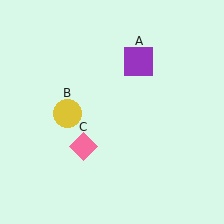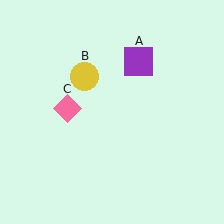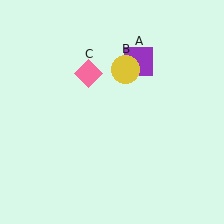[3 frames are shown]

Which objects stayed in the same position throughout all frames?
Purple square (object A) remained stationary.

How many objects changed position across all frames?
2 objects changed position: yellow circle (object B), pink diamond (object C).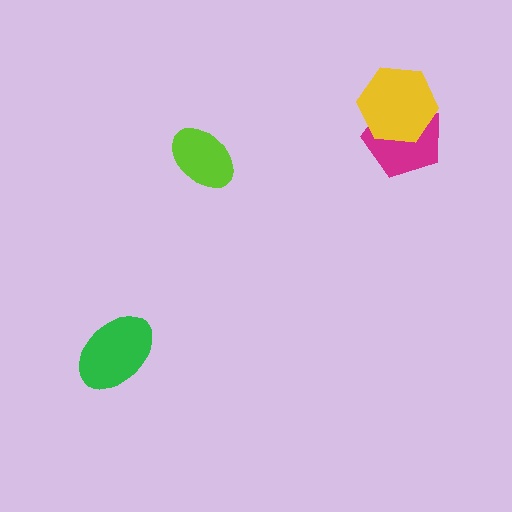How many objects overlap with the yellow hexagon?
1 object overlaps with the yellow hexagon.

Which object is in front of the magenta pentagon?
The yellow hexagon is in front of the magenta pentagon.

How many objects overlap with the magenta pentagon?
1 object overlaps with the magenta pentagon.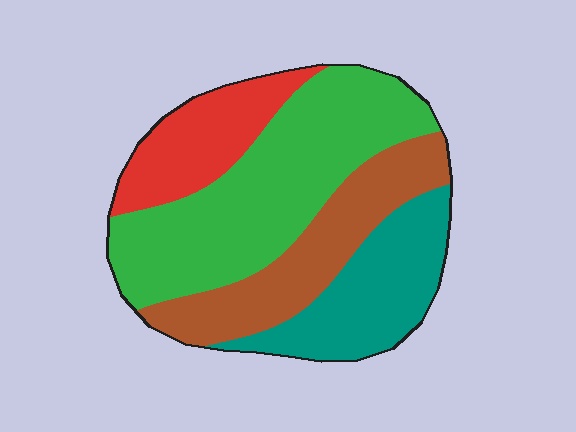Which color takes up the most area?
Green, at roughly 40%.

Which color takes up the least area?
Red, at roughly 15%.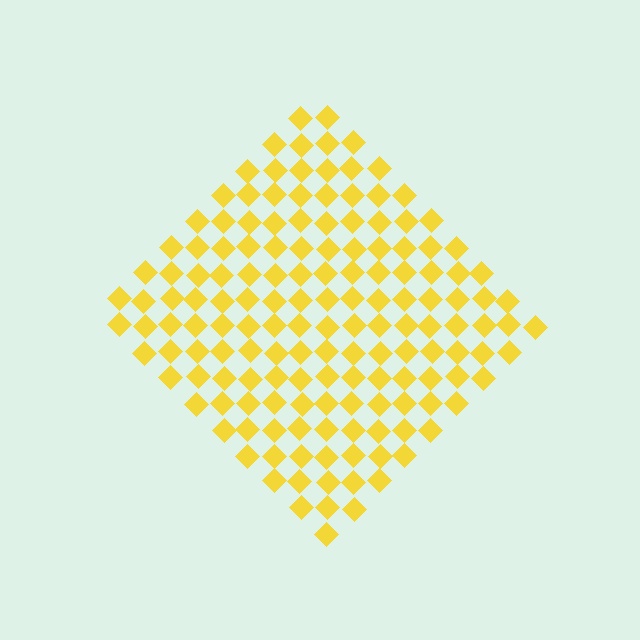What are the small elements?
The small elements are diamonds.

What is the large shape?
The large shape is a diamond.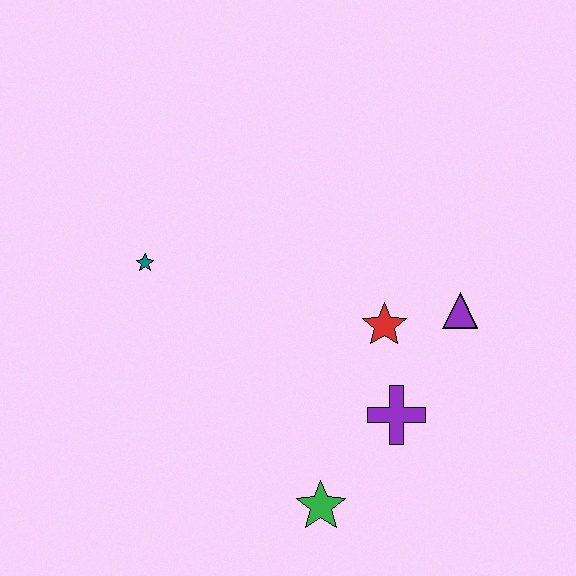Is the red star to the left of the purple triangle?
Yes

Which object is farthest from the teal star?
The purple triangle is farthest from the teal star.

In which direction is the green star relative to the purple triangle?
The green star is below the purple triangle.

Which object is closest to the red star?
The purple triangle is closest to the red star.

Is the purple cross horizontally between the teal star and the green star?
No